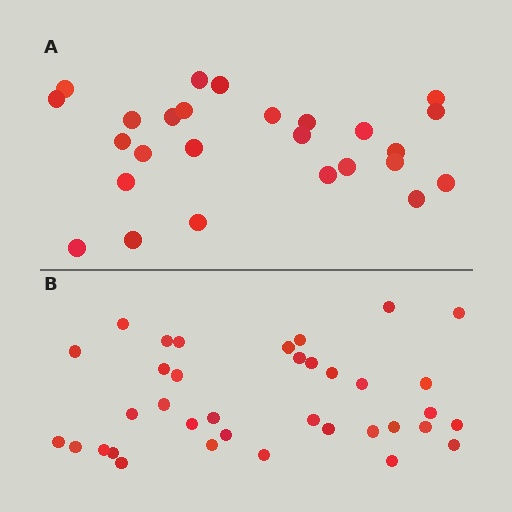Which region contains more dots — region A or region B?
Region B (the bottom region) has more dots.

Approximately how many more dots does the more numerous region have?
Region B has roughly 10 or so more dots than region A.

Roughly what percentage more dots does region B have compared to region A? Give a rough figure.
About 40% more.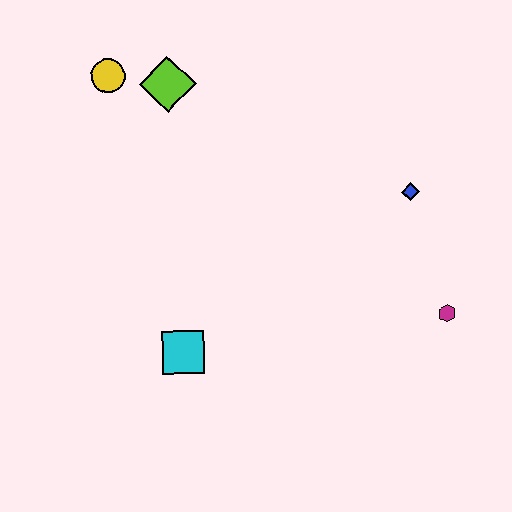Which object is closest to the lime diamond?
The yellow circle is closest to the lime diamond.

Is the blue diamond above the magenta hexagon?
Yes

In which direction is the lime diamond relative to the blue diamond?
The lime diamond is to the left of the blue diamond.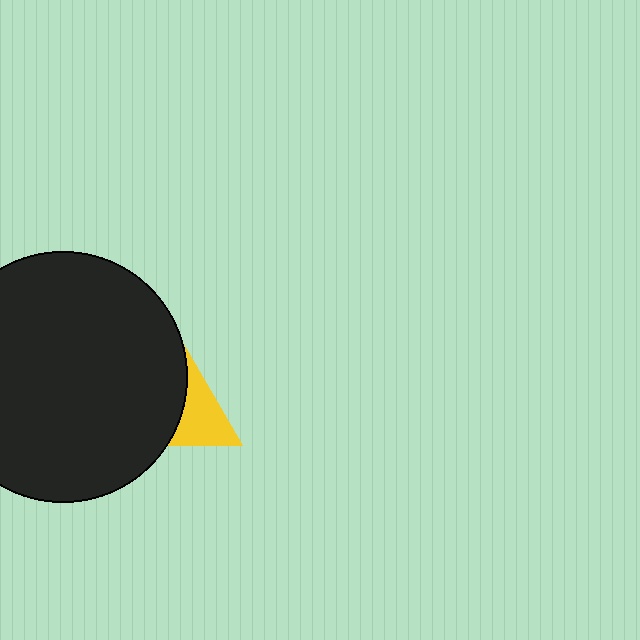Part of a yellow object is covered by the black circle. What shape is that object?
It is a triangle.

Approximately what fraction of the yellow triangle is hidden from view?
Roughly 52% of the yellow triangle is hidden behind the black circle.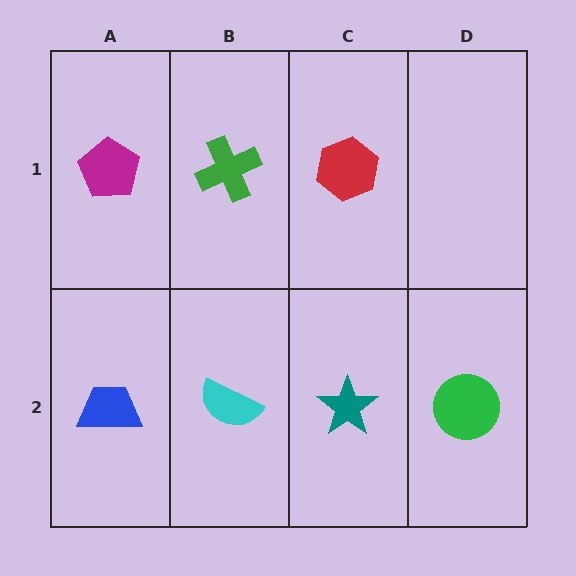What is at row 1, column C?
A red hexagon.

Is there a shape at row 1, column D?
No, that cell is empty.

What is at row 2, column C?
A teal star.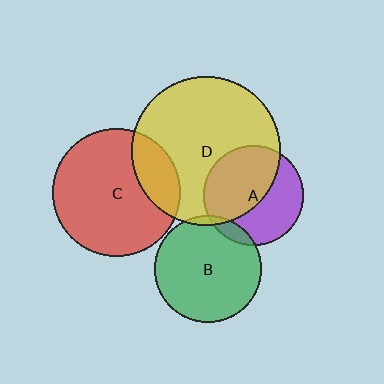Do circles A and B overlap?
Yes.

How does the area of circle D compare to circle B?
Approximately 1.9 times.